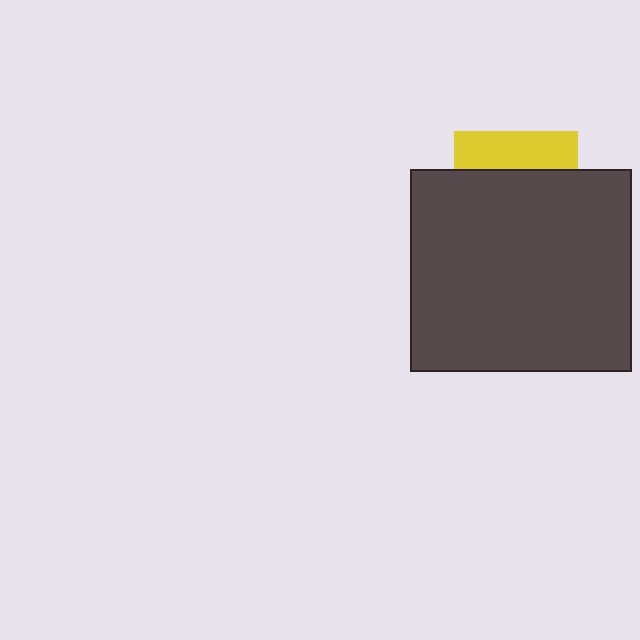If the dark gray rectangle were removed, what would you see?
You would see the complete yellow square.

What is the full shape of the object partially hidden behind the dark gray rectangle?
The partially hidden object is a yellow square.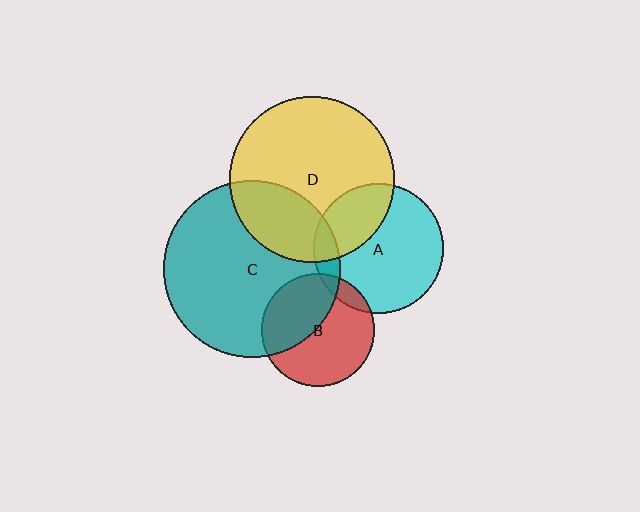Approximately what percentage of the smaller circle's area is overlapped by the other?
Approximately 40%.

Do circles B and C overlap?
Yes.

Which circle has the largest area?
Circle C (teal).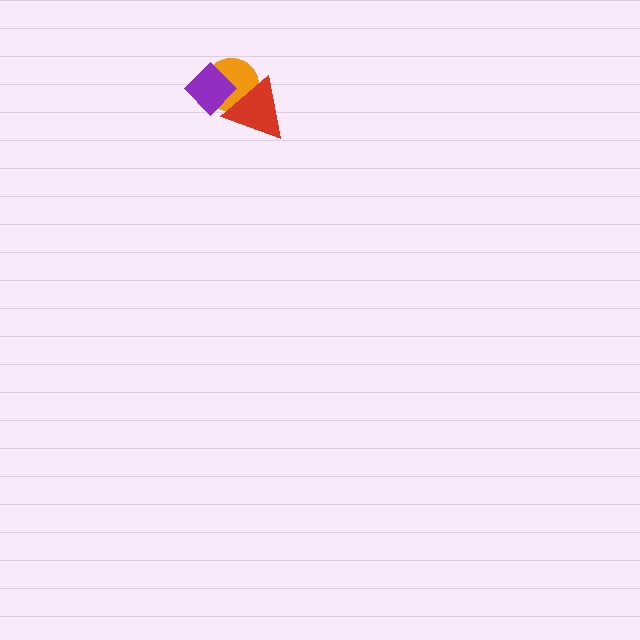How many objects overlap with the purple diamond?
2 objects overlap with the purple diamond.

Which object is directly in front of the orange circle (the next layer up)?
The purple diamond is directly in front of the orange circle.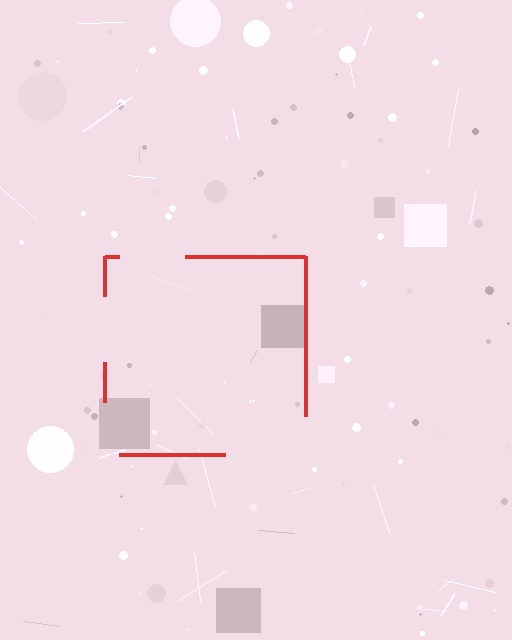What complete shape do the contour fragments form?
The contour fragments form a square.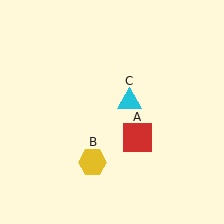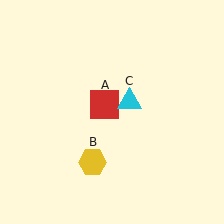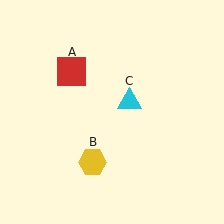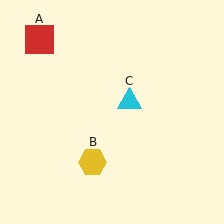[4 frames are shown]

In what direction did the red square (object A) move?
The red square (object A) moved up and to the left.